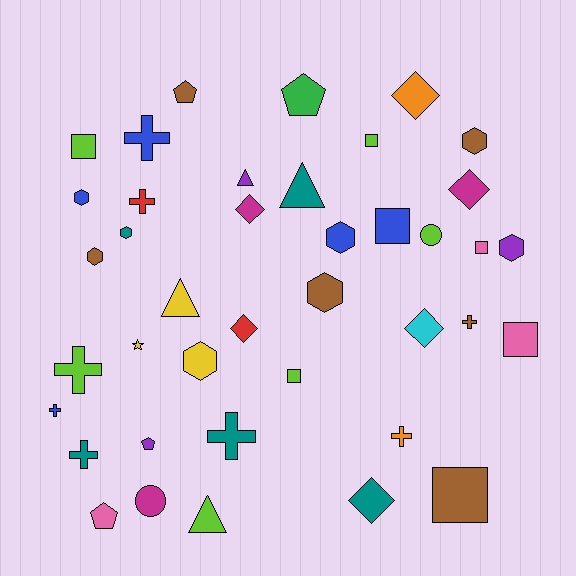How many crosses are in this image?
There are 8 crosses.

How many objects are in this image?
There are 40 objects.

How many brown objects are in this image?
There are 6 brown objects.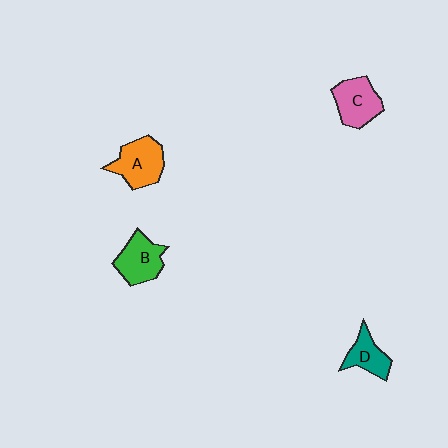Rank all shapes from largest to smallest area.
From largest to smallest: A (orange), B (green), C (pink), D (teal).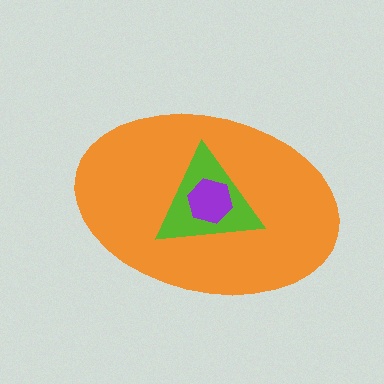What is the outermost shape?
The orange ellipse.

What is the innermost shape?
The purple hexagon.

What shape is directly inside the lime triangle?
The purple hexagon.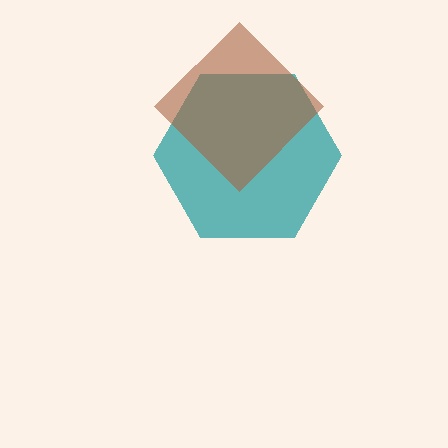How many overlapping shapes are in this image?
There are 2 overlapping shapes in the image.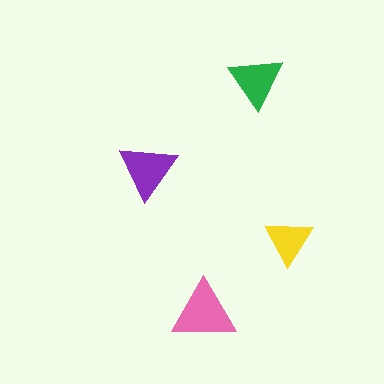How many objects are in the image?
There are 4 objects in the image.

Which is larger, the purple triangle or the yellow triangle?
The purple one.